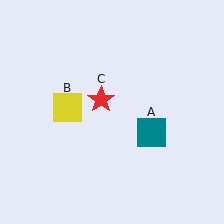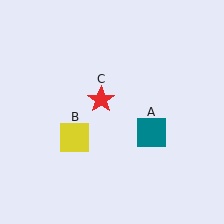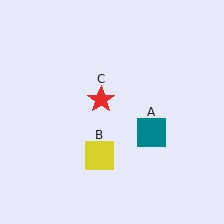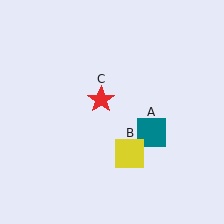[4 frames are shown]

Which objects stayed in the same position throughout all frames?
Teal square (object A) and red star (object C) remained stationary.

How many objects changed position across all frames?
1 object changed position: yellow square (object B).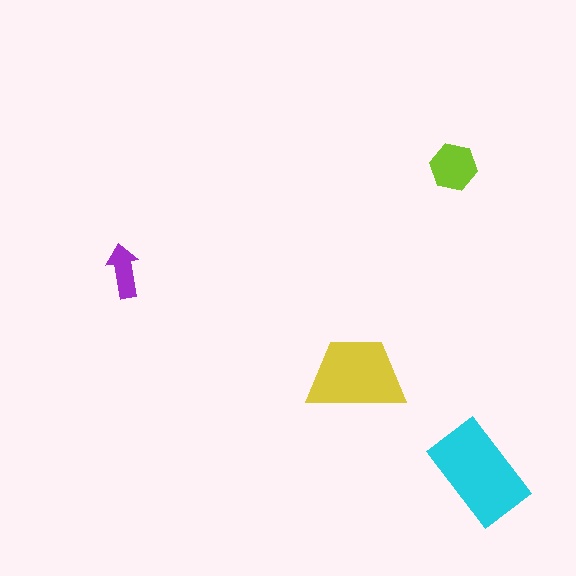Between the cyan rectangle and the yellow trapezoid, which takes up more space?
The cyan rectangle.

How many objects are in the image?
There are 4 objects in the image.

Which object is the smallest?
The purple arrow.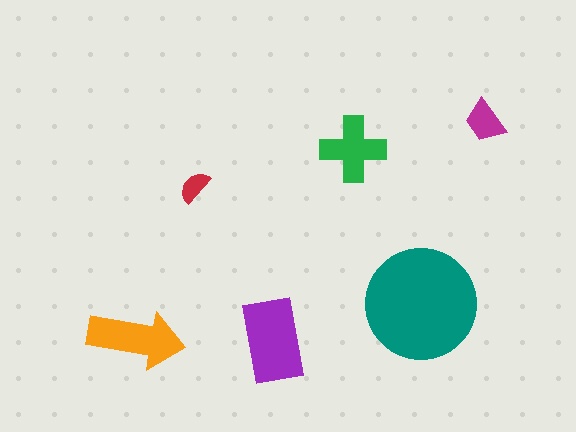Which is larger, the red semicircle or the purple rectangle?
The purple rectangle.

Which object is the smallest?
The red semicircle.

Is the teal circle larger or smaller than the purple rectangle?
Larger.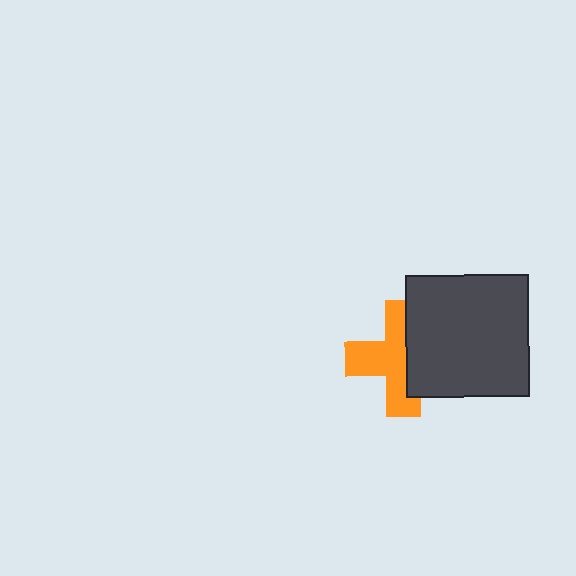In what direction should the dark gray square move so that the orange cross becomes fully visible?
The dark gray square should move right. That is the shortest direction to clear the overlap and leave the orange cross fully visible.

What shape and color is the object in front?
The object in front is a dark gray square.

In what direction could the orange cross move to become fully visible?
The orange cross could move left. That would shift it out from behind the dark gray square entirely.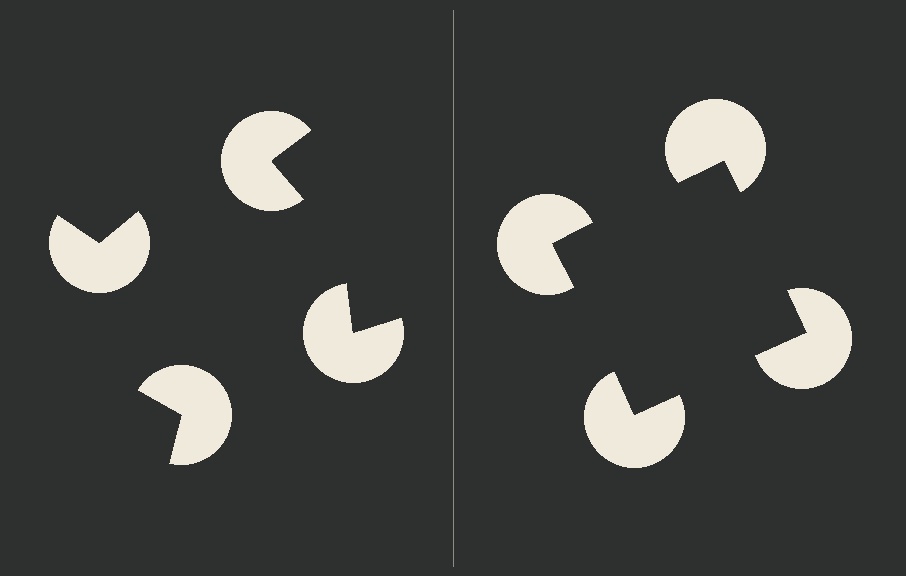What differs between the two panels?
The pac-man discs are positioned identically on both sides; only the wedge orientations differ. On the right they align to a square; on the left they are misaligned.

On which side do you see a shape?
An illusory square appears on the right side. On the left side the wedge cuts are rotated, so no coherent shape forms.